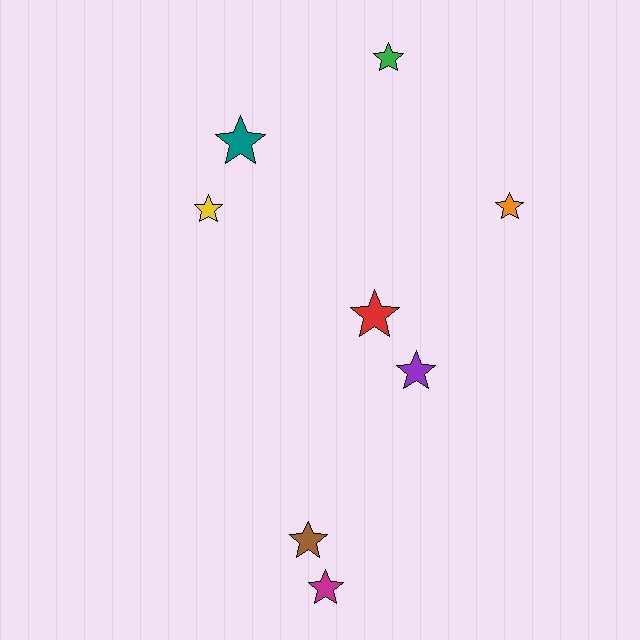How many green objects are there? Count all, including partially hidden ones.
There is 1 green object.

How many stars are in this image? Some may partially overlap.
There are 8 stars.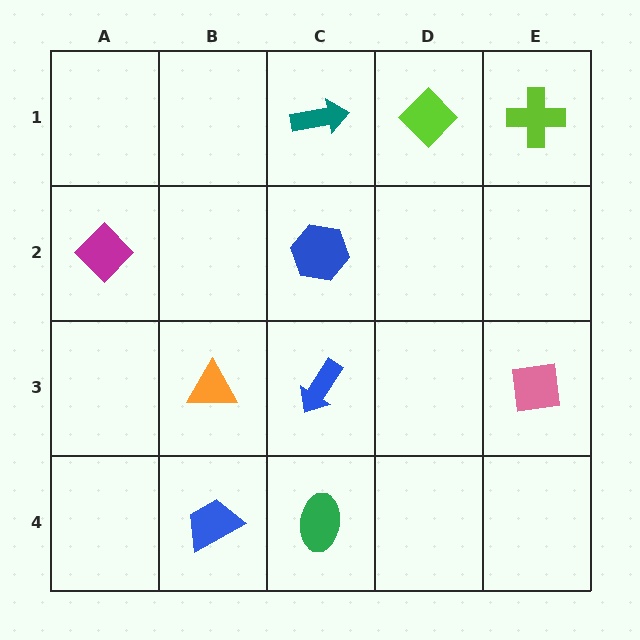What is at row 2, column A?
A magenta diamond.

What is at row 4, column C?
A green ellipse.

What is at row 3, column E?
A pink square.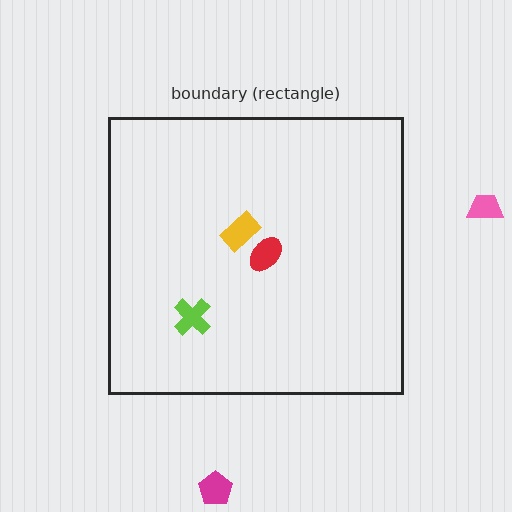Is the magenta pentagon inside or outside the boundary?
Outside.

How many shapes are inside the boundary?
3 inside, 2 outside.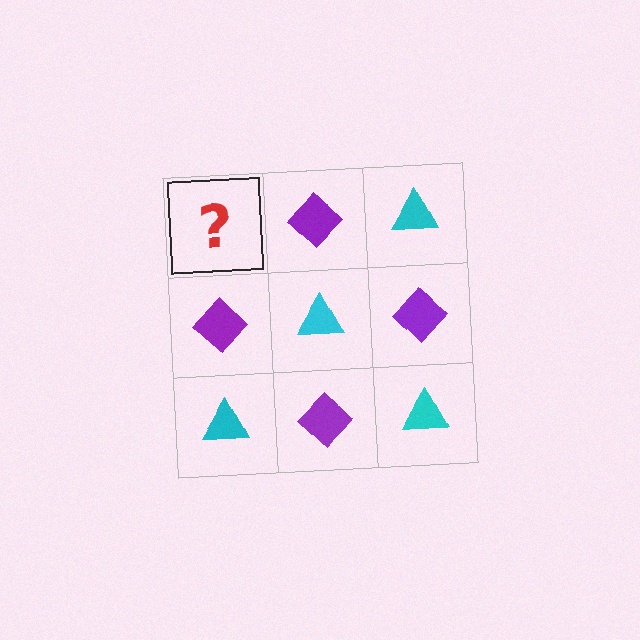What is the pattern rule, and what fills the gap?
The rule is that it alternates cyan triangle and purple diamond in a checkerboard pattern. The gap should be filled with a cyan triangle.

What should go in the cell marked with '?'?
The missing cell should contain a cyan triangle.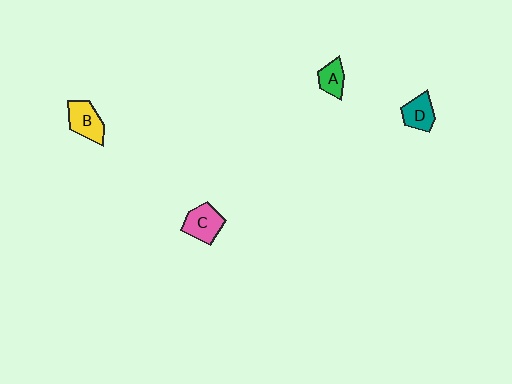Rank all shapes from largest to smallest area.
From largest to smallest: B (yellow), C (pink), D (teal), A (green).